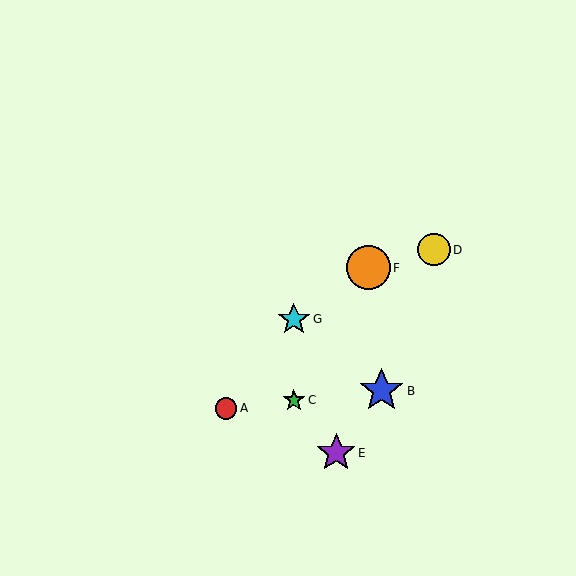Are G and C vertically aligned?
Yes, both are at x≈294.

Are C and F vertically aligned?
No, C is at x≈294 and F is at x≈369.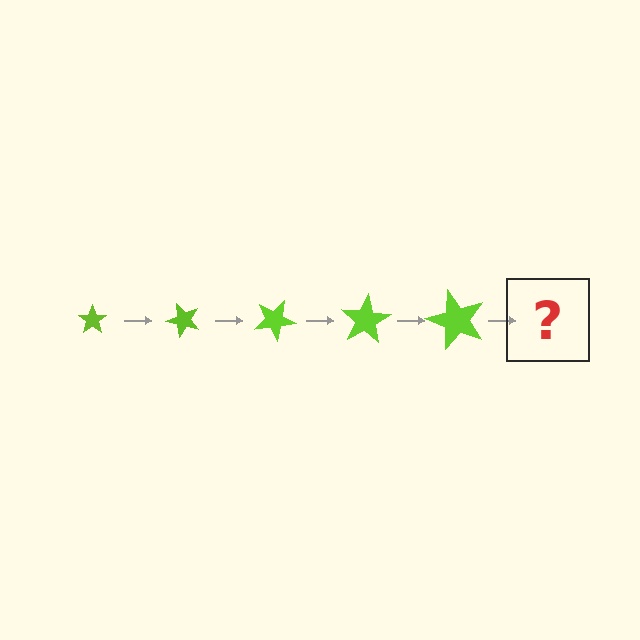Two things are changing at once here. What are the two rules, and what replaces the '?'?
The two rules are that the star grows larger each step and it rotates 50 degrees each step. The '?' should be a star, larger than the previous one and rotated 250 degrees from the start.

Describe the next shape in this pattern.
It should be a star, larger than the previous one and rotated 250 degrees from the start.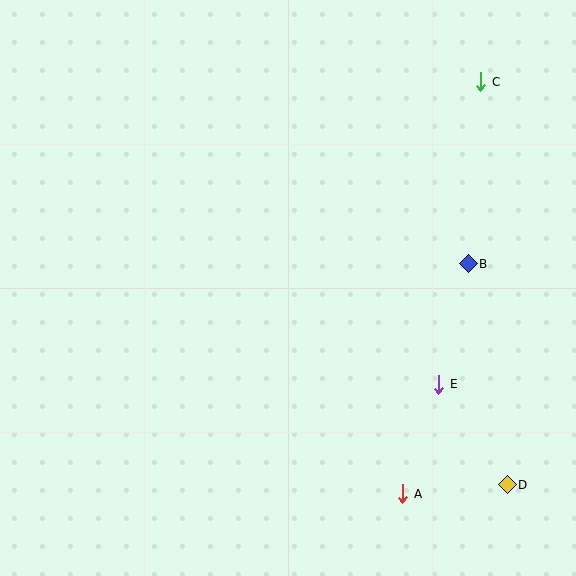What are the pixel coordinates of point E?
Point E is at (439, 384).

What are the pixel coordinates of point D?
Point D is at (507, 485).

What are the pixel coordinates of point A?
Point A is at (403, 494).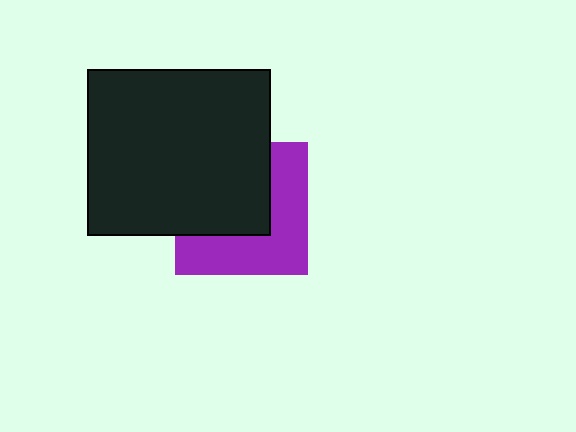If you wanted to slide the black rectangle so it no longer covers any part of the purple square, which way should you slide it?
Slide it toward the upper-left — that is the most direct way to separate the two shapes.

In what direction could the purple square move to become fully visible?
The purple square could move toward the lower-right. That would shift it out from behind the black rectangle entirely.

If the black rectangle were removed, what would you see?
You would see the complete purple square.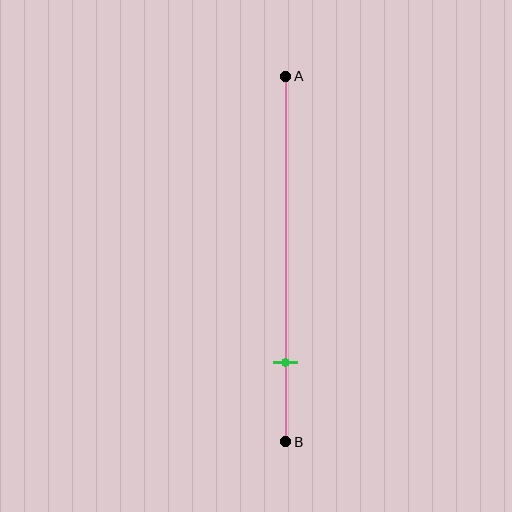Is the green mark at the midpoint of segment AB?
No, the mark is at about 80% from A, not at the 50% midpoint.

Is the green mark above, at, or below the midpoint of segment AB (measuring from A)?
The green mark is below the midpoint of segment AB.